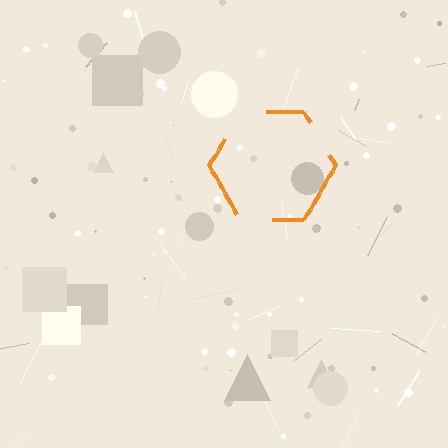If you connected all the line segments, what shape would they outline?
They would outline a hexagon.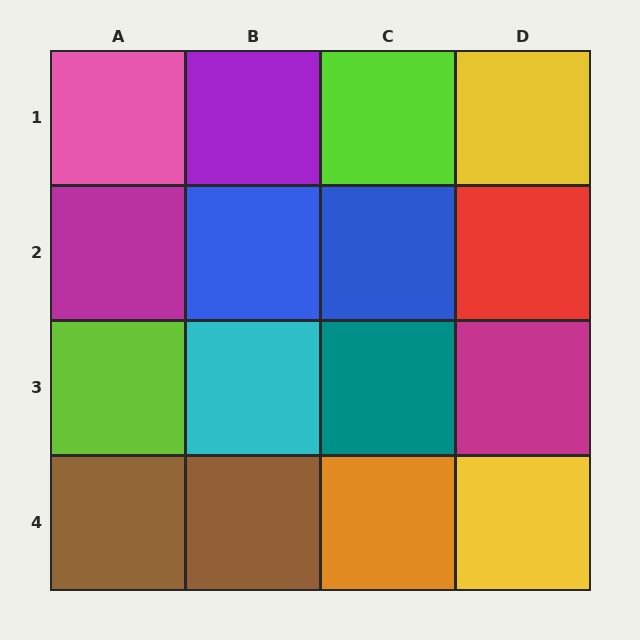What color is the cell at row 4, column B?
Brown.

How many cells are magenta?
2 cells are magenta.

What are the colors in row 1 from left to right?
Pink, purple, lime, yellow.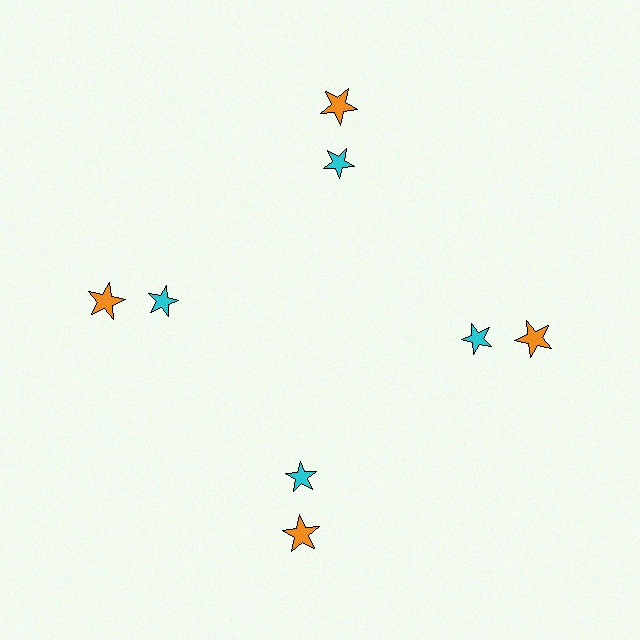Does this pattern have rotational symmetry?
Yes, this pattern has 4-fold rotational symmetry. It looks the same after rotating 90 degrees around the center.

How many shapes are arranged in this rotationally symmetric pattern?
There are 8 shapes, arranged in 4 groups of 2.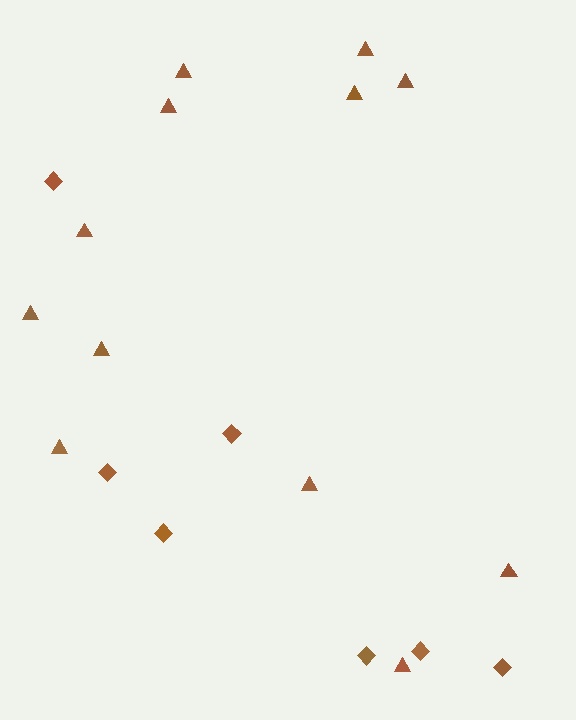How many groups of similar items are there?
There are 2 groups: one group of diamonds (7) and one group of triangles (12).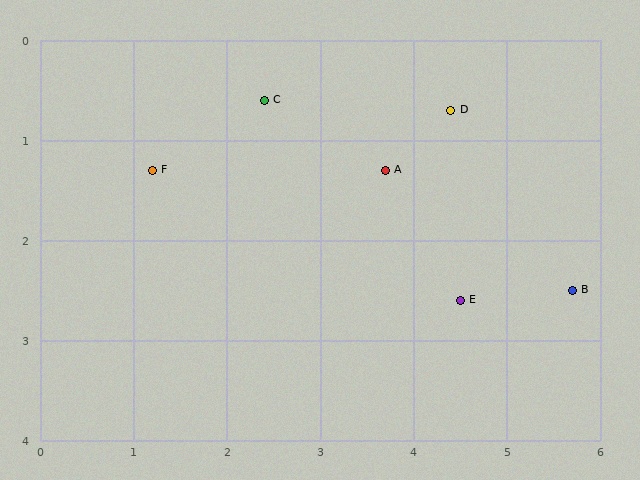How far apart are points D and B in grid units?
Points D and B are about 2.2 grid units apart.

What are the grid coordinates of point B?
Point B is at approximately (5.7, 2.5).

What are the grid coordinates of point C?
Point C is at approximately (2.4, 0.6).